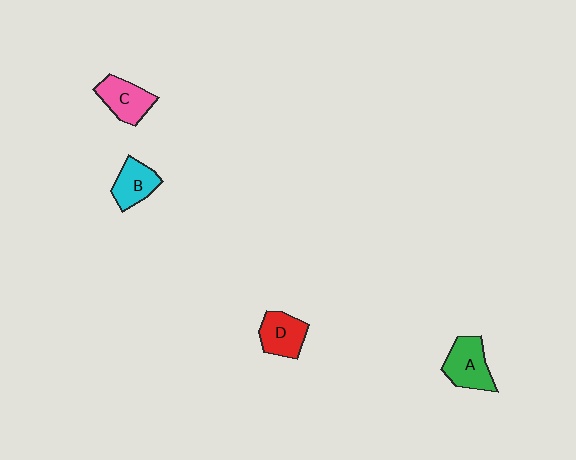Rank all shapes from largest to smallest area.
From largest to smallest: A (green), C (pink), D (red), B (cyan).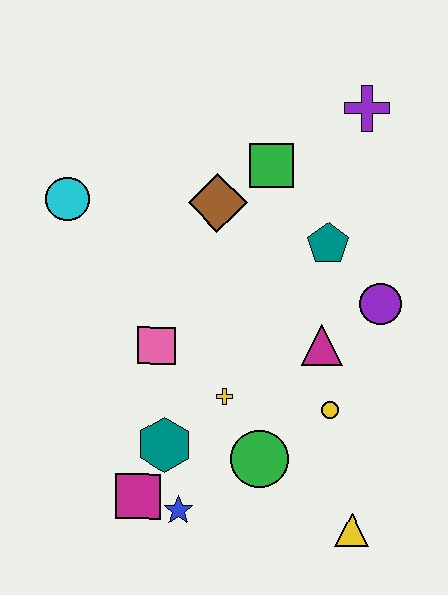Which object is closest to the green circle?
The yellow cross is closest to the green circle.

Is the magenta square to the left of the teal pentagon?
Yes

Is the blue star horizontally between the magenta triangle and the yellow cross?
No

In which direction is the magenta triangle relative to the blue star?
The magenta triangle is above the blue star.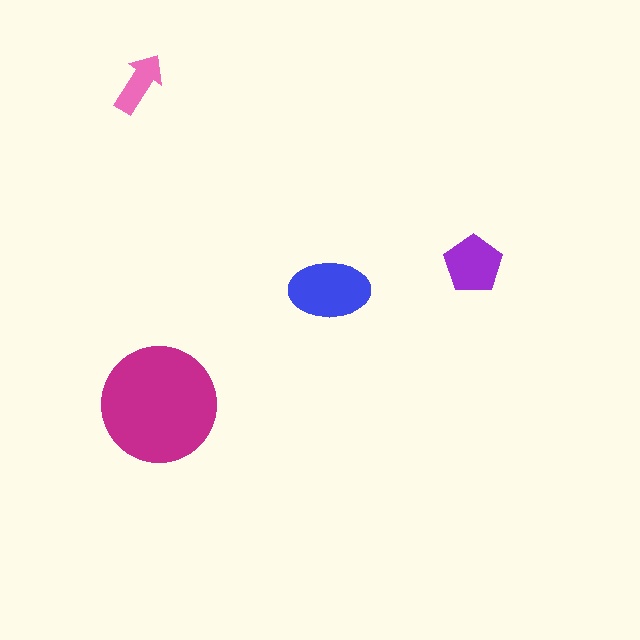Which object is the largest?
The magenta circle.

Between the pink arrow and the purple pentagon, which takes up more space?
The purple pentagon.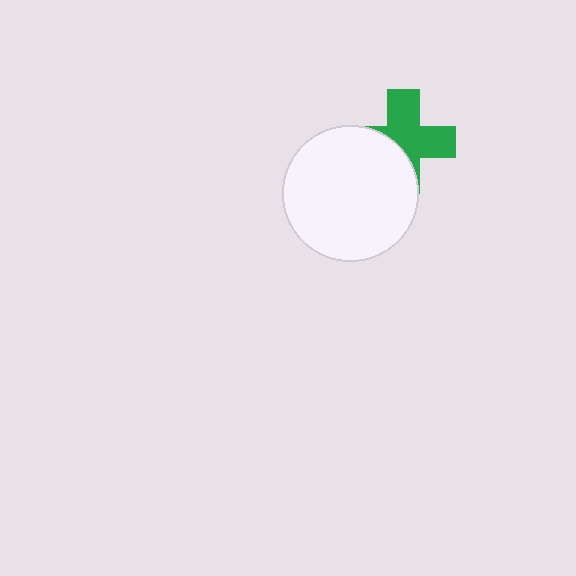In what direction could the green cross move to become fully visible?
The green cross could move toward the upper-right. That would shift it out from behind the white circle entirely.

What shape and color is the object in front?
The object in front is a white circle.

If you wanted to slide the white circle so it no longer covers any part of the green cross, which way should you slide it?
Slide it toward the lower-left — that is the most direct way to separate the two shapes.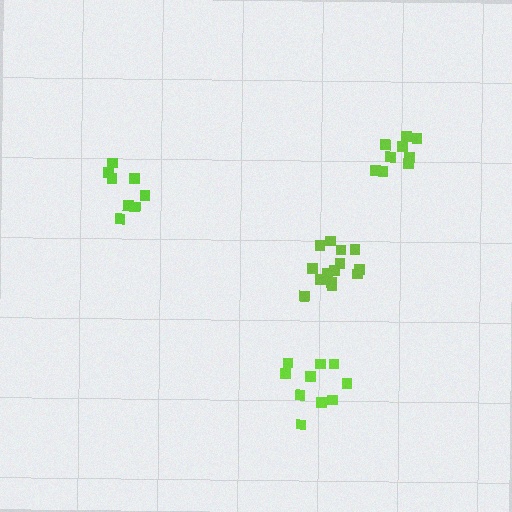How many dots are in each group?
Group 1: 14 dots, Group 2: 10 dots, Group 3: 8 dots, Group 4: 9 dots (41 total).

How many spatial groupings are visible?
There are 4 spatial groupings.